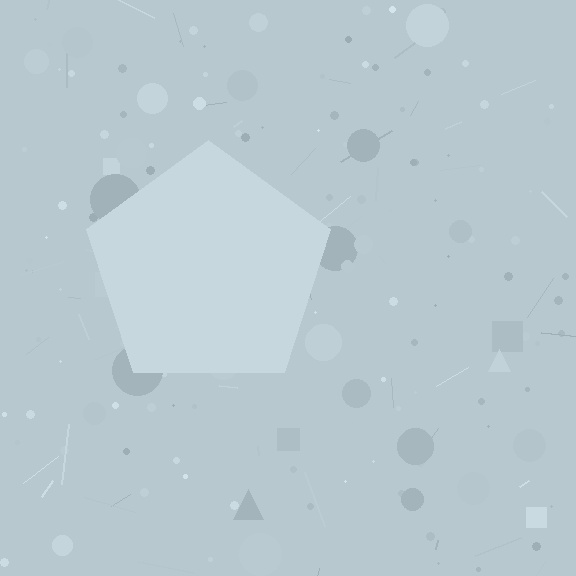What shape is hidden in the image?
A pentagon is hidden in the image.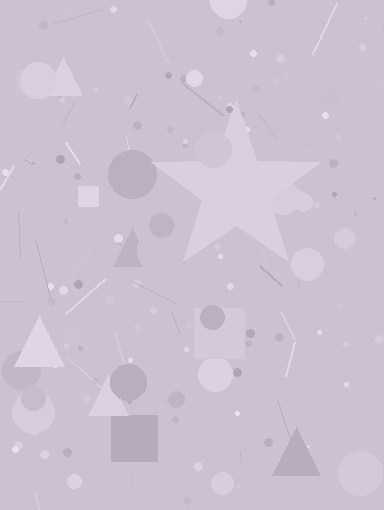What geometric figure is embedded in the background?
A star is embedded in the background.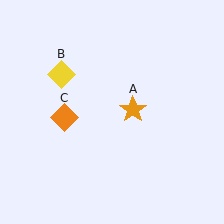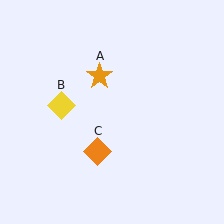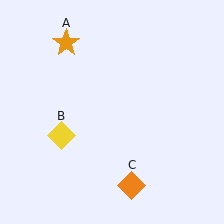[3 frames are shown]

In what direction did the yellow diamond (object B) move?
The yellow diamond (object B) moved down.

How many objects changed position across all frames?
3 objects changed position: orange star (object A), yellow diamond (object B), orange diamond (object C).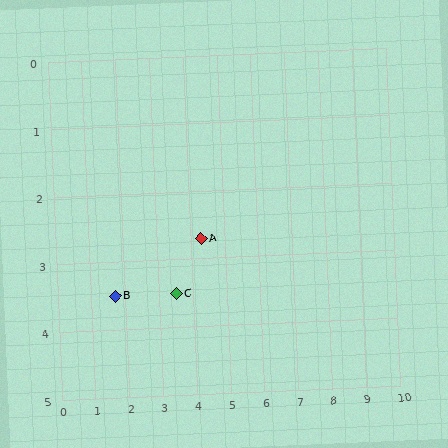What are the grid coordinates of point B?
Point B is at approximately (1.7, 3.5).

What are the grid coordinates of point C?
Point C is at approximately (3.5, 3.5).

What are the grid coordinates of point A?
Point A is at approximately (4.3, 2.7).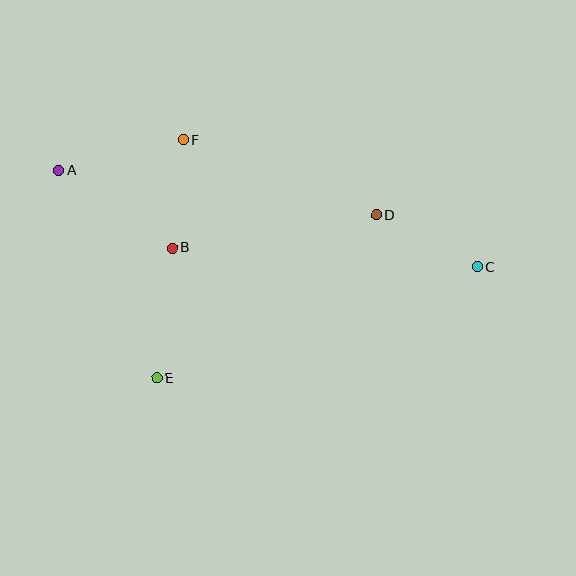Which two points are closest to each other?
Points B and F are closest to each other.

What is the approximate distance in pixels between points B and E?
The distance between B and E is approximately 131 pixels.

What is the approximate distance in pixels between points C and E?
The distance between C and E is approximately 340 pixels.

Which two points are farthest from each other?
Points A and C are farthest from each other.